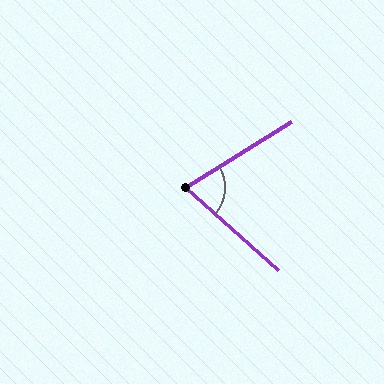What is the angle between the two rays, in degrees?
Approximately 73 degrees.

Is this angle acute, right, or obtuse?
It is acute.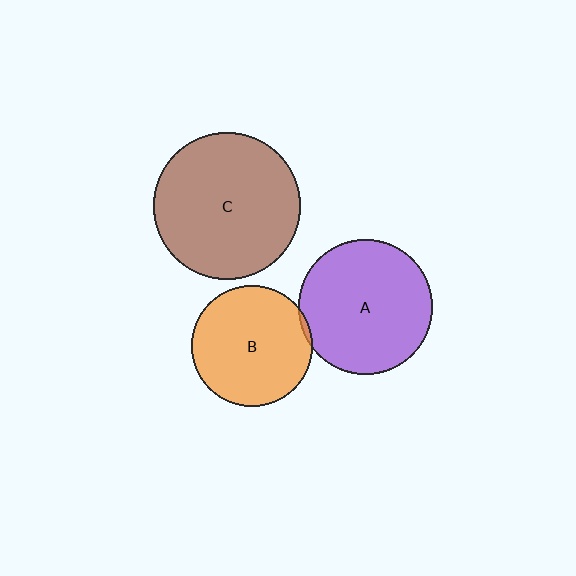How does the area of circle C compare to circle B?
Approximately 1.5 times.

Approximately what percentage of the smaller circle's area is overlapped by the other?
Approximately 5%.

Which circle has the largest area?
Circle C (brown).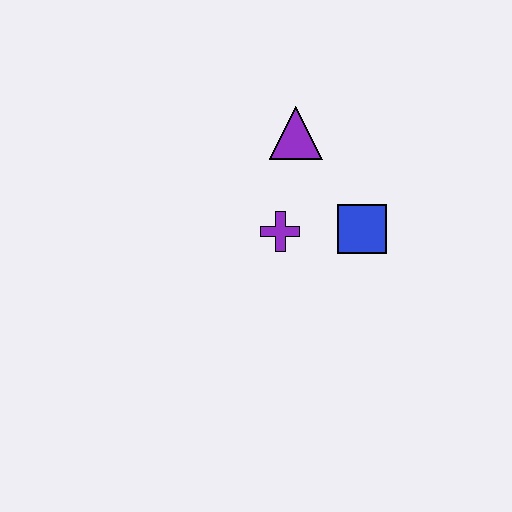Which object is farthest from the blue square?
The purple triangle is farthest from the blue square.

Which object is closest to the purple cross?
The blue square is closest to the purple cross.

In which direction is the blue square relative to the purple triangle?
The blue square is below the purple triangle.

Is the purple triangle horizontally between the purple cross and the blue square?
Yes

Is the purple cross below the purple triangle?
Yes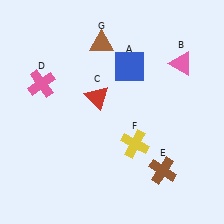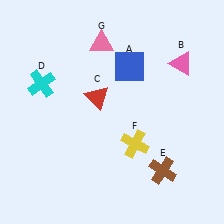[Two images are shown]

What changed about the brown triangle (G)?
In Image 1, G is brown. In Image 2, it changed to pink.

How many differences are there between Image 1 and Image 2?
There are 2 differences between the two images.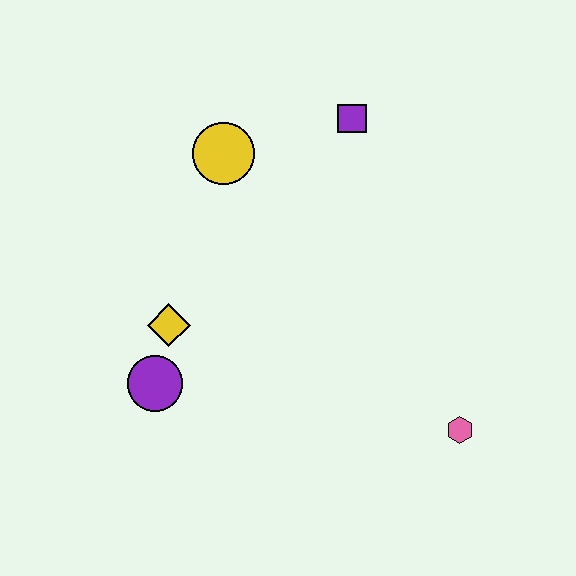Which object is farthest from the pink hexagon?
The yellow circle is farthest from the pink hexagon.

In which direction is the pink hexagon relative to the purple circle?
The pink hexagon is to the right of the purple circle.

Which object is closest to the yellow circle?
The purple square is closest to the yellow circle.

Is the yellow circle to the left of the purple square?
Yes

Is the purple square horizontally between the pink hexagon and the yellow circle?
Yes